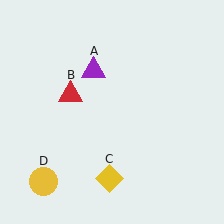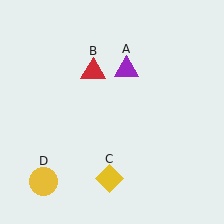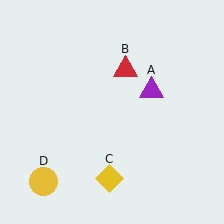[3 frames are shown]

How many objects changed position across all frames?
2 objects changed position: purple triangle (object A), red triangle (object B).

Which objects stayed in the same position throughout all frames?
Yellow diamond (object C) and yellow circle (object D) remained stationary.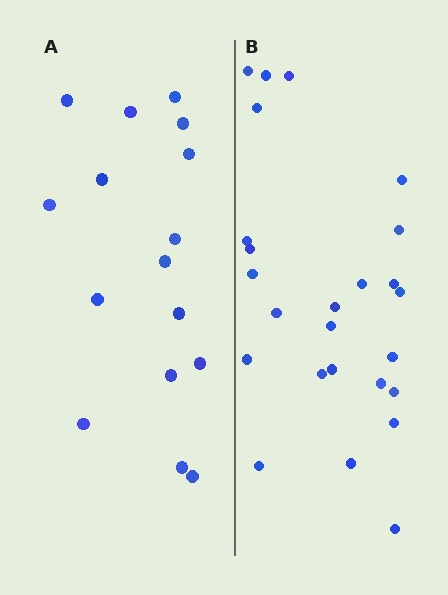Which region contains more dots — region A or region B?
Region B (the right region) has more dots.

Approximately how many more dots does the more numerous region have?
Region B has roughly 8 or so more dots than region A.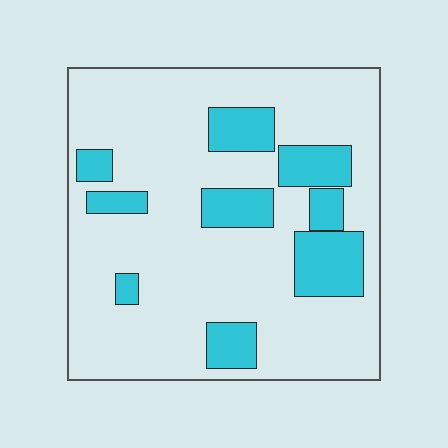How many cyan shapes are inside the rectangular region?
9.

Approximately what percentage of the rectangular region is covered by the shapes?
Approximately 20%.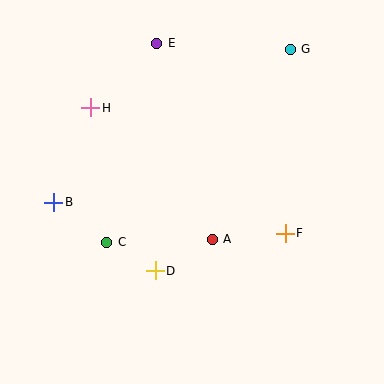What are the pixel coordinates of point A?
Point A is at (212, 239).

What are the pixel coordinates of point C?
Point C is at (107, 242).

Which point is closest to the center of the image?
Point A at (212, 239) is closest to the center.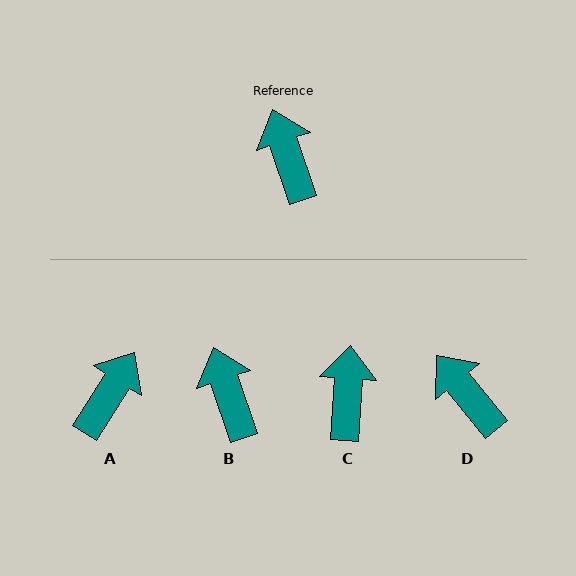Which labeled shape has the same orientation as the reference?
B.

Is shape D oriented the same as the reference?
No, it is off by about 20 degrees.